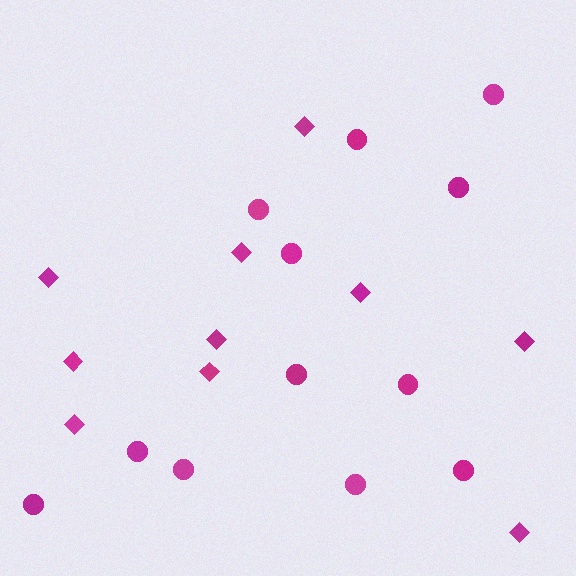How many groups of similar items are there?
There are 2 groups: one group of circles (12) and one group of diamonds (10).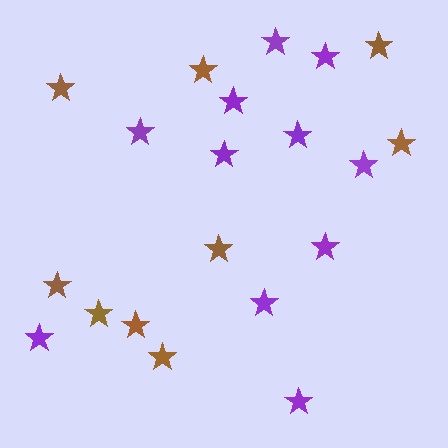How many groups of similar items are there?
There are 2 groups: one group of purple stars (11) and one group of brown stars (9).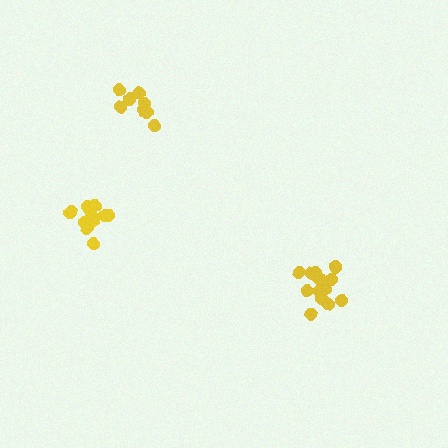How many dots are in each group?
Group 1: 15 dots, Group 2: 9 dots, Group 3: 12 dots (36 total).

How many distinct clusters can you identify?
There are 3 distinct clusters.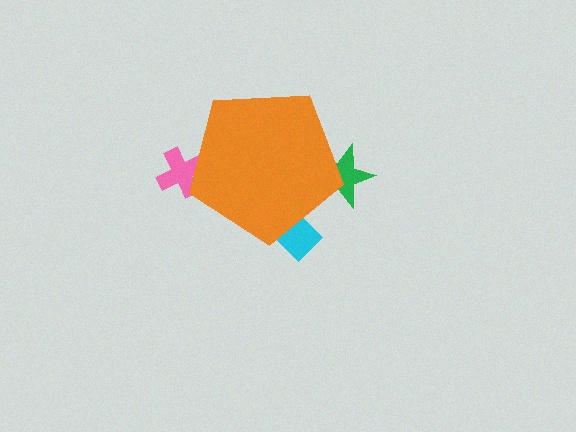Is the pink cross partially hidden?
Yes, the pink cross is partially hidden behind the orange pentagon.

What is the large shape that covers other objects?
An orange pentagon.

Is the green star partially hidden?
Yes, the green star is partially hidden behind the orange pentagon.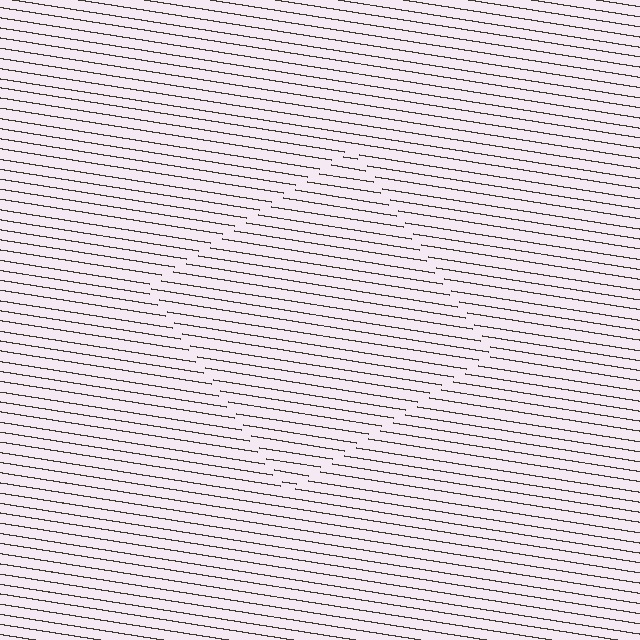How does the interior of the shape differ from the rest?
The interior of the shape contains the same grating, shifted by half a period — the contour is defined by the phase discontinuity where line-ends from the inner and outer gratings abut.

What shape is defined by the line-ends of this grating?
An illusory square. The interior of the shape contains the same grating, shifted by half a period — the contour is defined by the phase discontinuity where line-ends from the inner and outer gratings abut.